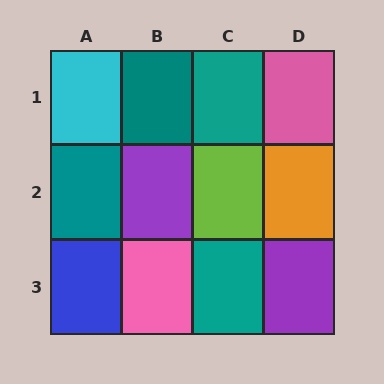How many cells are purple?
2 cells are purple.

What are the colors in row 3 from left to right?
Blue, pink, teal, purple.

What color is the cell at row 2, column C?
Lime.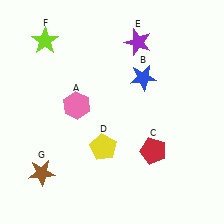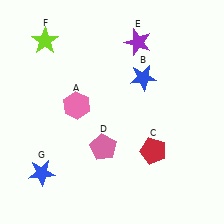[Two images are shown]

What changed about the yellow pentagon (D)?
In Image 1, D is yellow. In Image 2, it changed to pink.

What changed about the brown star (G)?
In Image 1, G is brown. In Image 2, it changed to blue.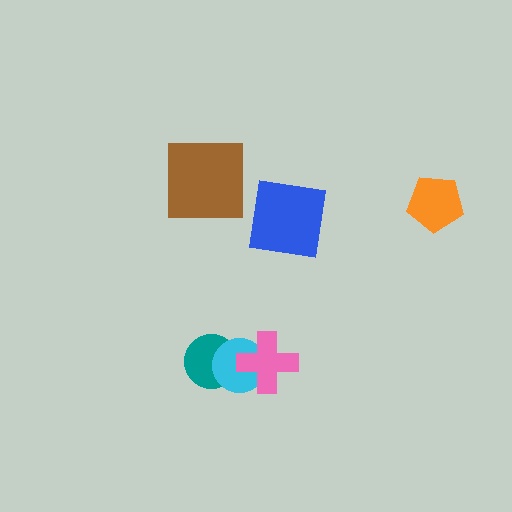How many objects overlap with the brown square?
0 objects overlap with the brown square.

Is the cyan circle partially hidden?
Yes, it is partially covered by another shape.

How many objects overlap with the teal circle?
1 object overlaps with the teal circle.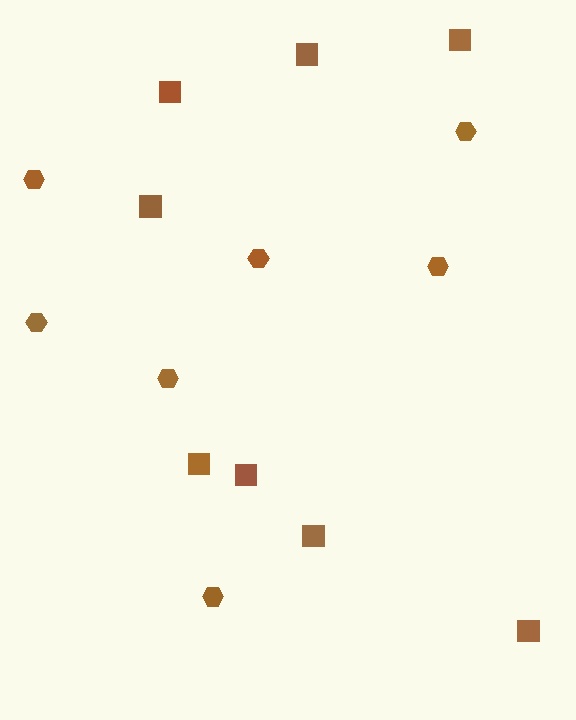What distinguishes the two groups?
There are 2 groups: one group of squares (8) and one group of hexagons (7).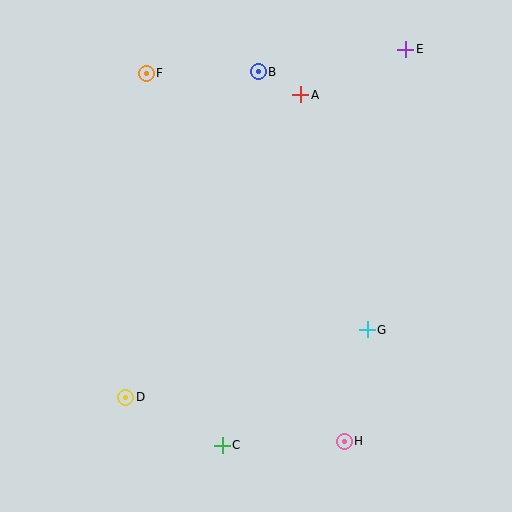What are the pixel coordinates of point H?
Point H is at (344, 441).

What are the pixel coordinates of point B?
Point B is at (258, 72).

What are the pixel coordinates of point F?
Point F is at (146, 73).